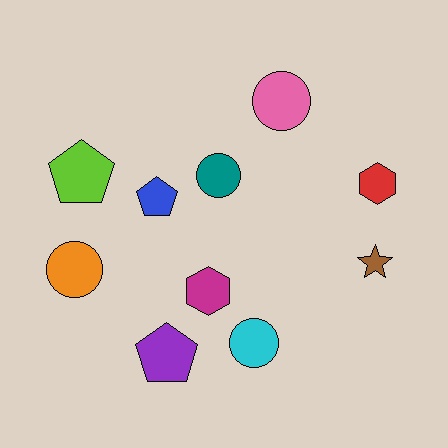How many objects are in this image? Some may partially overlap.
There are 10 objects.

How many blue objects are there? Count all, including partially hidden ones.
There is 1 blue object.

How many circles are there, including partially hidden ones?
There are 4 circles.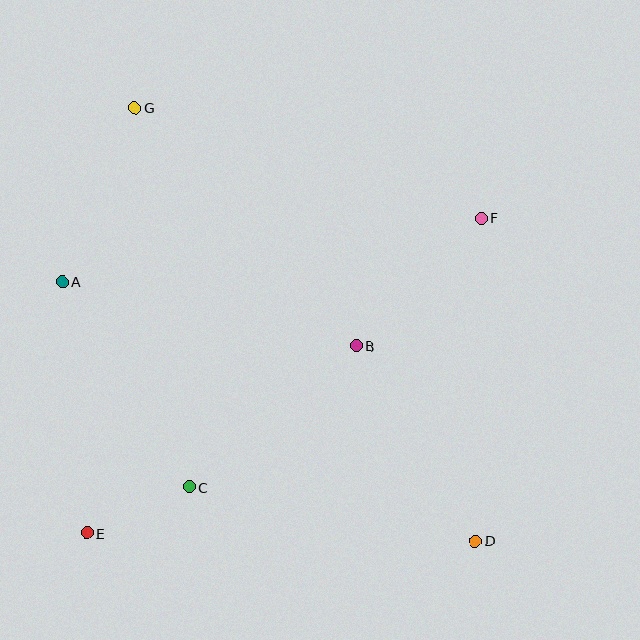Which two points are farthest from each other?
Points D and G are farthest from each other.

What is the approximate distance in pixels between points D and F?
The distance between D and F is approximately 323 pixels.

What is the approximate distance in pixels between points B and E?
The distance between B and E is approximately 328 pixels.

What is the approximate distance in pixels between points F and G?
The distance between F and G is approximately 364 pixels.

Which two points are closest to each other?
Points C and E are closest to each other.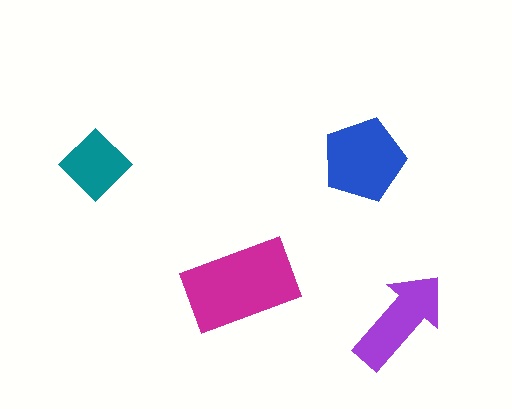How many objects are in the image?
There are 4 objects in the image.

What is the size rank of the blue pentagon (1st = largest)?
2nd.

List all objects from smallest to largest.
The teal diamond, the purple arrow, the blue pentagon, the magenta rectangle.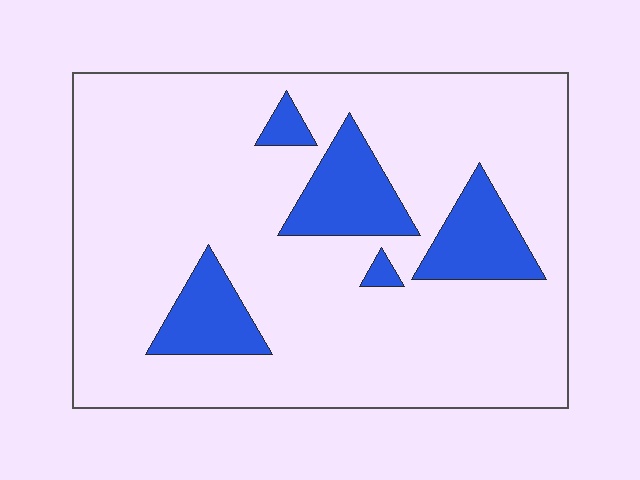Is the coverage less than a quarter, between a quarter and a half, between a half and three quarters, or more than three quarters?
Less than a quarter.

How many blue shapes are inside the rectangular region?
5.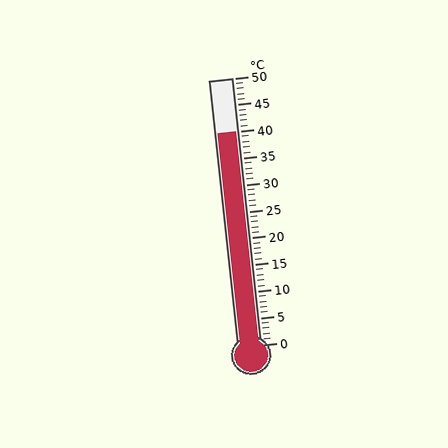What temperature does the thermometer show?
The thermometer shows approximately 40°C.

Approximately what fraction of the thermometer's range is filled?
The thermometer is filled to approximately 80% of its range.